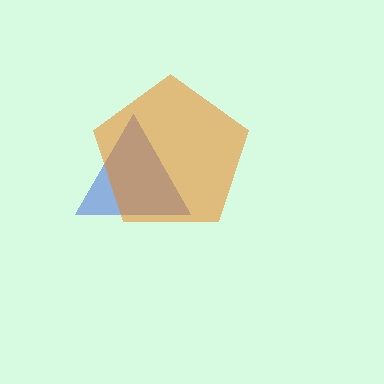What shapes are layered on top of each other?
The layered shapes are: a blue triangle, an orange pentagon.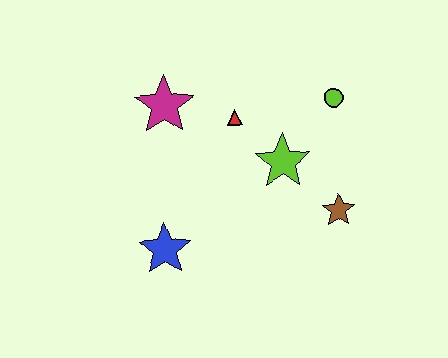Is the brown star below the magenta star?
Yes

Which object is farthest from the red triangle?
The blue star is farthest from the red triangle.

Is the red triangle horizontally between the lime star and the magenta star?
Yes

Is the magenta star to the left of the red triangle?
Yes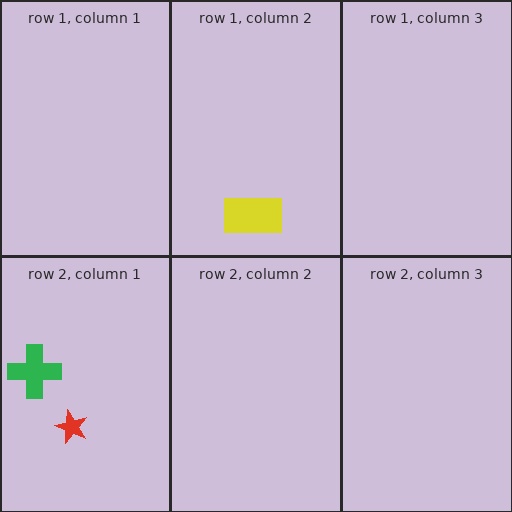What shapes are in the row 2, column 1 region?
The red star, the green cross.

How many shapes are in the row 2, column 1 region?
2.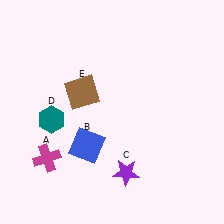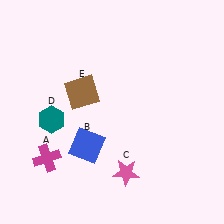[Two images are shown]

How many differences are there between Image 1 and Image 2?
There is 1 difference between the two images.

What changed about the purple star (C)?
In Image 1, C is purple. In Image 2, it changed to pink.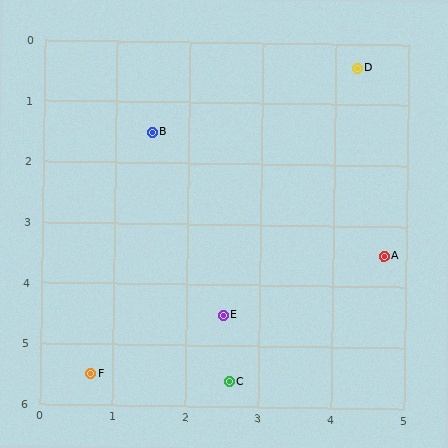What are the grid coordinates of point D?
Point D is at approximately (4.3, 0.4).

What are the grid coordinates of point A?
Point A is at approximately (4.7, 3.5).